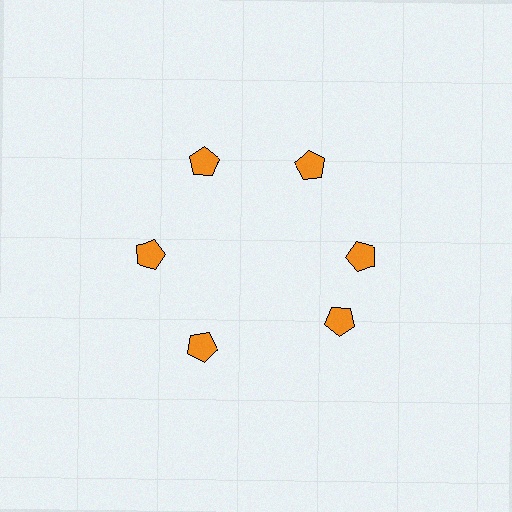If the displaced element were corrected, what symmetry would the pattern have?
It would have 6-fold rotational symmetry — the pattern would map onto itself every 60 degrees.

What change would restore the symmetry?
The symmetry would be restored by rotating it back into even spacing with its neighbors so that all 6 pentagons sit at equal angles and equal distance from the center.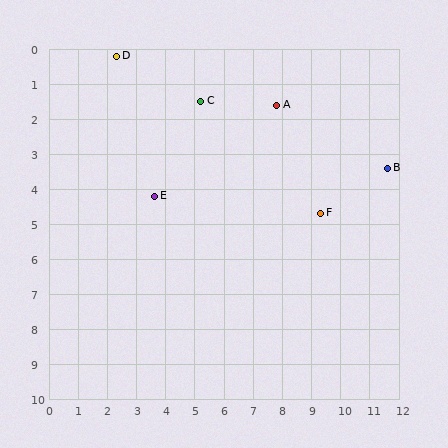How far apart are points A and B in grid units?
Points A and B are about 4.2 grid units apart.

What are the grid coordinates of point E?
Point E is at approximately (3.6, 4.2).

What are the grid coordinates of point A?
Point A is at approximately (7.8, 1.6).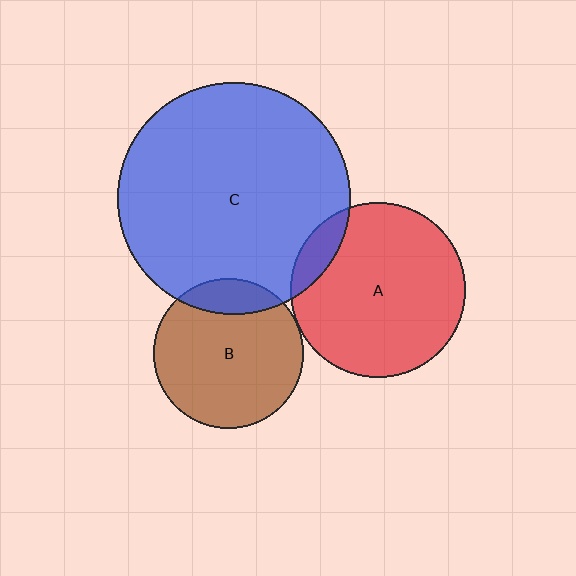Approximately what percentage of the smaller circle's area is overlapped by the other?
Approximately 15%.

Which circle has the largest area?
Circle C (blue).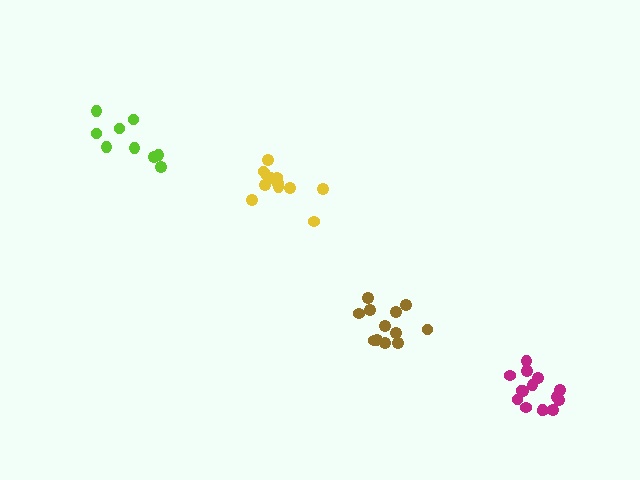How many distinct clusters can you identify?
There are 4 distinct clusters.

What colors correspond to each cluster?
The clusters are colored: lime, yellow, magenta, brown.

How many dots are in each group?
Group 1: 9 dots, Group 2: 12 dots, Group 3: 15 dots, Group 4: 12 dots (48 total).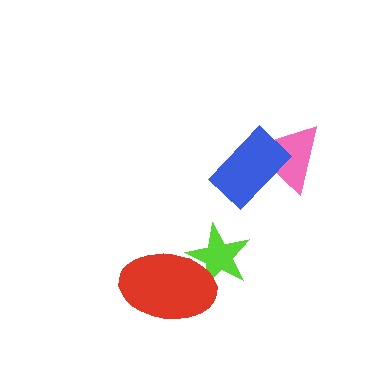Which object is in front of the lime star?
The red ellipse is in front of the lime star.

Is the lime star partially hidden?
Yes, it is partially covered by another shape.